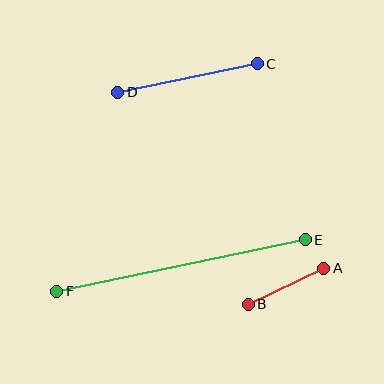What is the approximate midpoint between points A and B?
The midpoint is at approximately (286, 286) pixels.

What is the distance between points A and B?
The distance is approximately 84 pixels.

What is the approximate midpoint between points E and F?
The midpoint is at approximately (181, 265) pixels.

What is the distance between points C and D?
The distance is approximately 142 pixels.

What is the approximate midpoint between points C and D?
The midpoint is at approximately (187, 78) pixels.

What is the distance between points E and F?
The distance is approximately 254 pixels.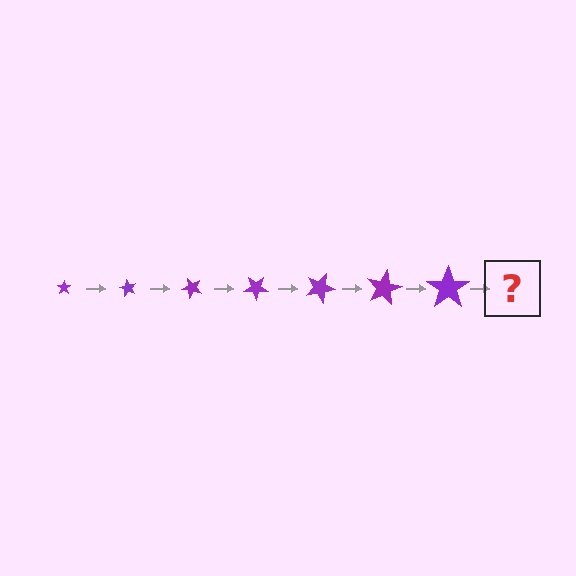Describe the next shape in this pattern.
It should be a star, larger than the previous one and rotated 420 degrees from the start.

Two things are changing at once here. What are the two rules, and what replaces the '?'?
The two rules are that the star grows larger each step and it rotates 60 degrees each step. The '?' should be a star, larger than the previous one and rotated 420 degrees from the start.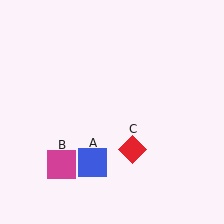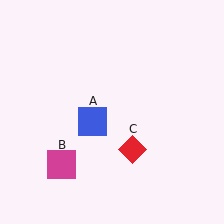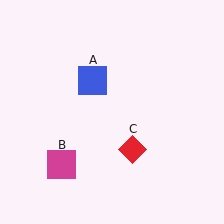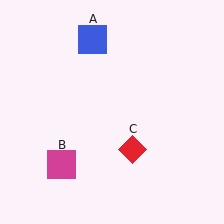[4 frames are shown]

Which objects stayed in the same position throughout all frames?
Magenta square (object B) and red diamond (object C) remained stationary.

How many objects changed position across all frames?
1 object changed position: blue square (object A).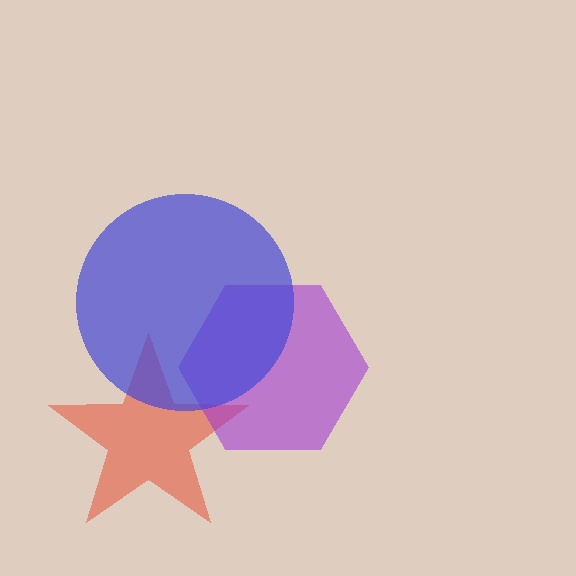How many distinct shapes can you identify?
There are 3 distinct shapes: a red star, a purple hexagon, a blue circle.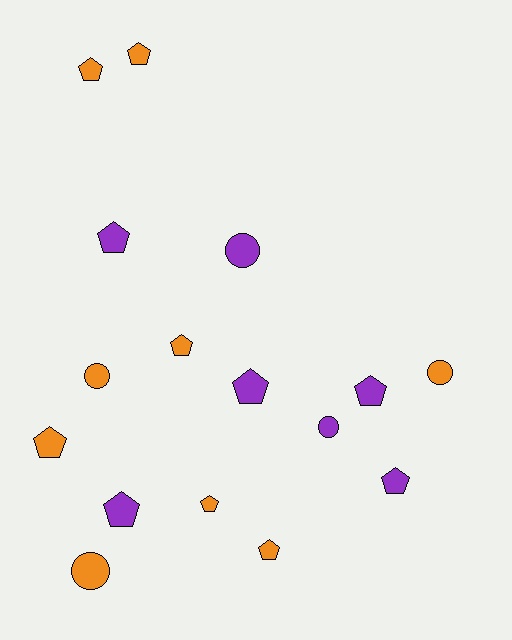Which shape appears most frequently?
Pentagon, with 11 objects.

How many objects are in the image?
There are 16 objects.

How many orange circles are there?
There are 3 orange circles.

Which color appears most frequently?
Orange, with 9 objects.